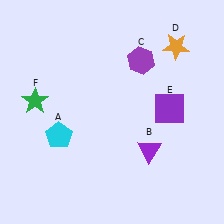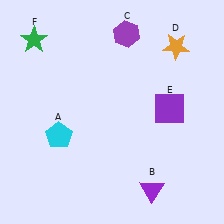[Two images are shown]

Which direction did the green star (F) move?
The green star (F) moved up.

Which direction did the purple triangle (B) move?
The purple triangle (B) moved down.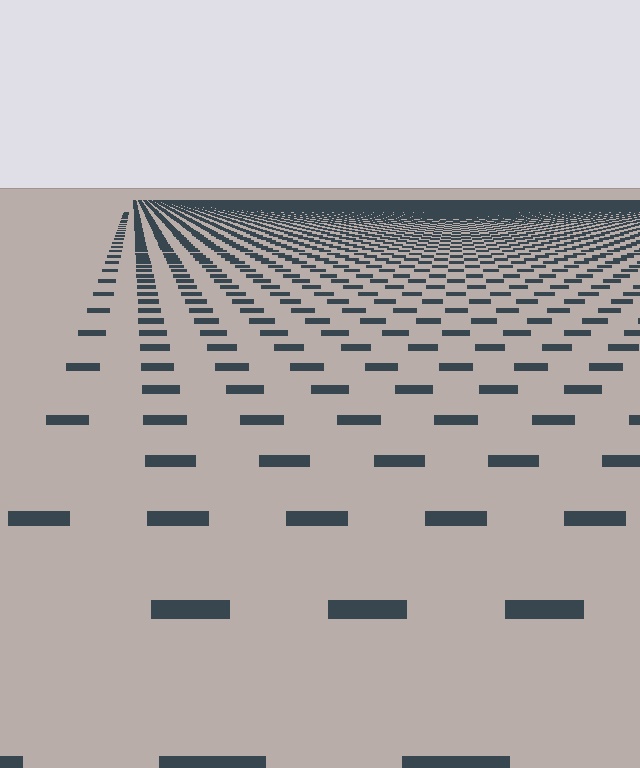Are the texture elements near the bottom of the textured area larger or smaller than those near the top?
Larger. Near the bottom, elements are closer to the viewer and appear at a bigger on-screen size.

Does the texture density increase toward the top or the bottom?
Density increases toward the top.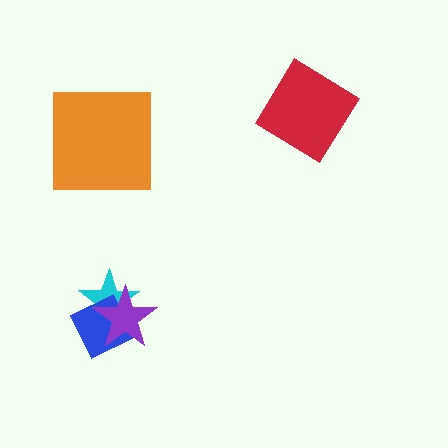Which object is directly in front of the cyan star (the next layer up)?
The blue diamond is directly in front of the cyan star.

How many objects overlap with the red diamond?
0 objects overlap with the red diamond.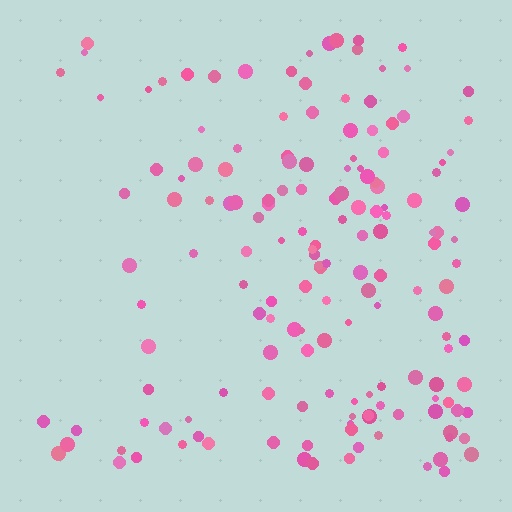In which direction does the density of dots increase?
From left to right, with the right side densest.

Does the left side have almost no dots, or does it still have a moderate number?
Still a moderate number, just noticeably fewer than the right.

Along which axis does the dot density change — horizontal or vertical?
Horizontal.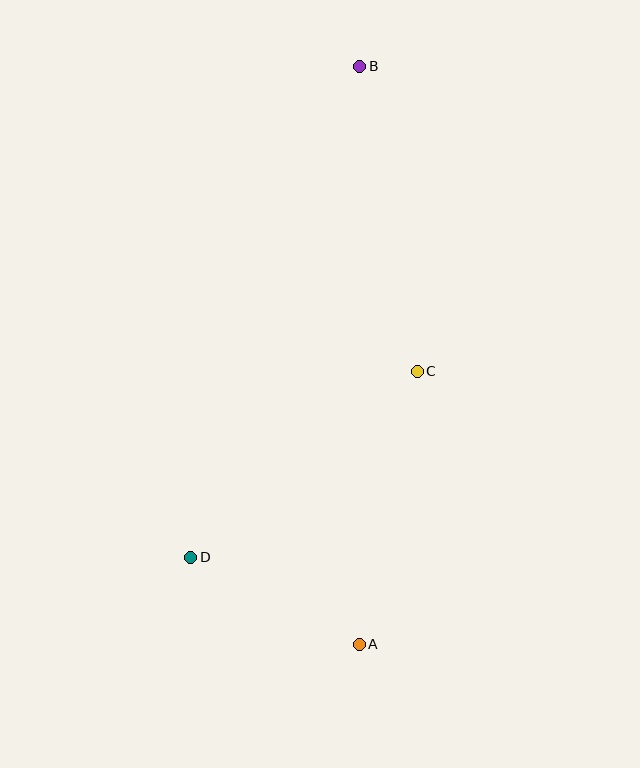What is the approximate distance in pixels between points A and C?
The distance between A and C is approximately 279 pixels.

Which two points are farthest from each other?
Points A and B are farthest from each other.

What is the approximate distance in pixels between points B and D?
The distance between B and D is approximately 519 pixels.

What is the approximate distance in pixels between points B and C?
The distance between B and C is approximately 310 pixels.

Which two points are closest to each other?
Points A and D are closest to each other.